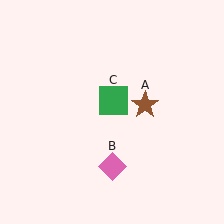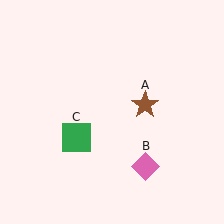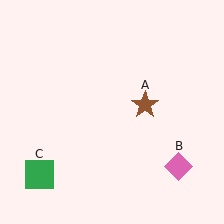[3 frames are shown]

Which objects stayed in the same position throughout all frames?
Brown star (object A) remained stationary.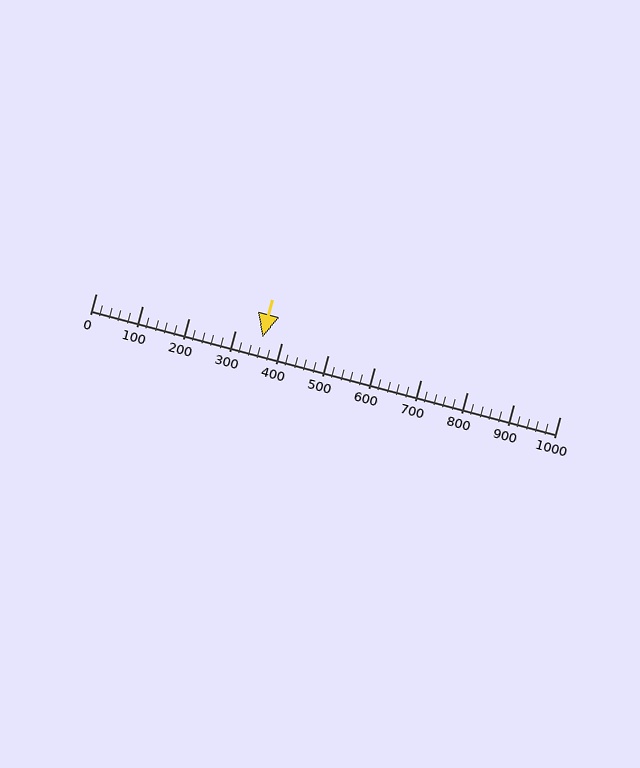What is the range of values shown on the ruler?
The ruler shows values from 0 to 1000.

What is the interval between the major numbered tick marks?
The major tick marks are spaced 100 units apart.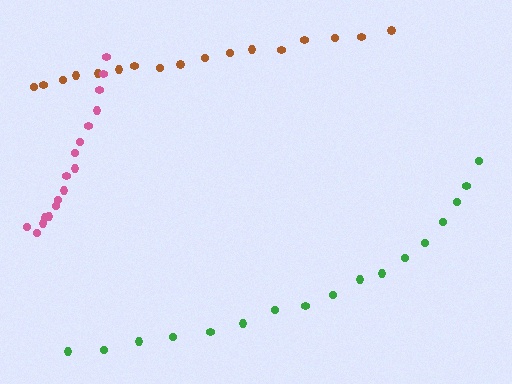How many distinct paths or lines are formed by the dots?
There are 3 distinct paths.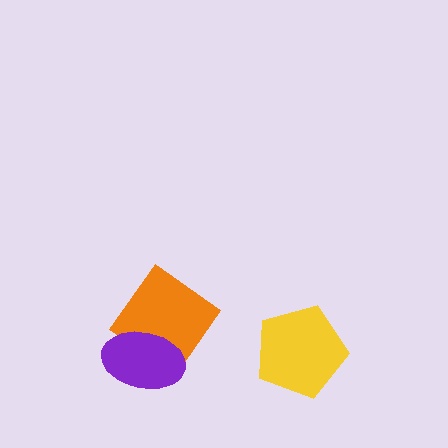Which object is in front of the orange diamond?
The purple ellipse is in front of the orange diamond.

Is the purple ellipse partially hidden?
No, no other shape covers it.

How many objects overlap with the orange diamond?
1 object overlaps with the orange diamond.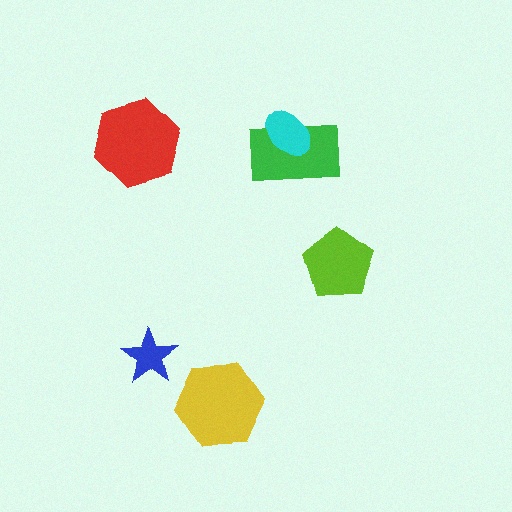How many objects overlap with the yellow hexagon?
0 objects overlap with the yellow hexagon.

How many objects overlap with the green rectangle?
1 object overlaps with the green rectangle.